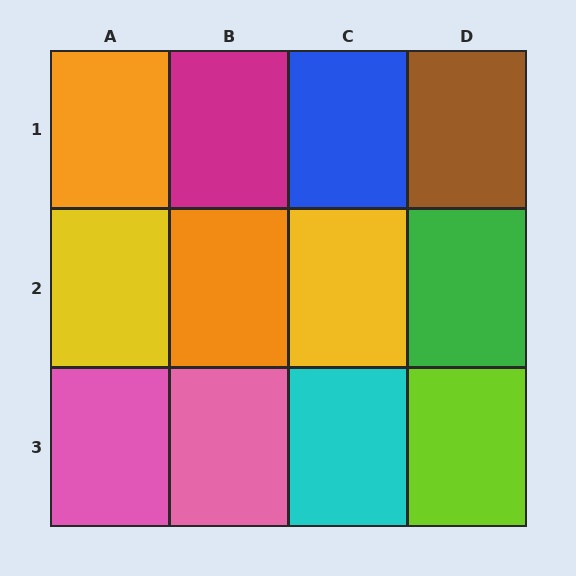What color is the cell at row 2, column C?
Yellow.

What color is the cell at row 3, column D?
Lime.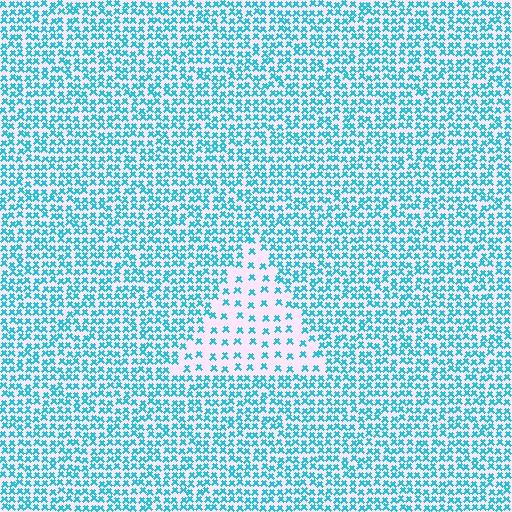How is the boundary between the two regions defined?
The boundary is defined by a change in element density (approximately 2.5x ratio). All elements are the same color, size, and shape.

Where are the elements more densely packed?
The elements are more densely packed outside the triangle boundary.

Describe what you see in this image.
The image contains small cyan elements arranged at two different densities. A triangle-shaped region is visible where the elements are less densely packed than the surrounding area.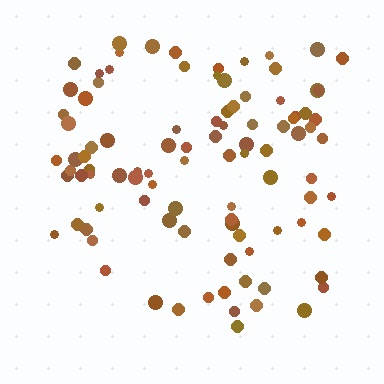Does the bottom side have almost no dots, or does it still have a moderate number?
Still a moderate number, just noticeably fewer than the top.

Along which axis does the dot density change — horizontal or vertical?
Vertical.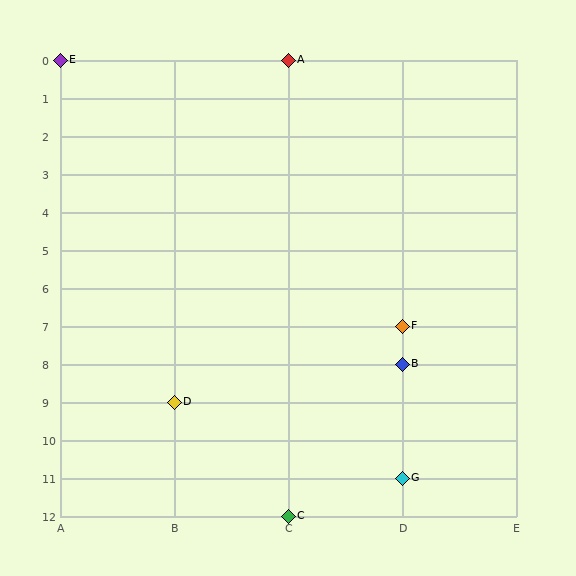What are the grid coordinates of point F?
Point F is at grid coordinates (D, 7).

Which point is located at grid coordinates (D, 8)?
Point B is at (D, 8).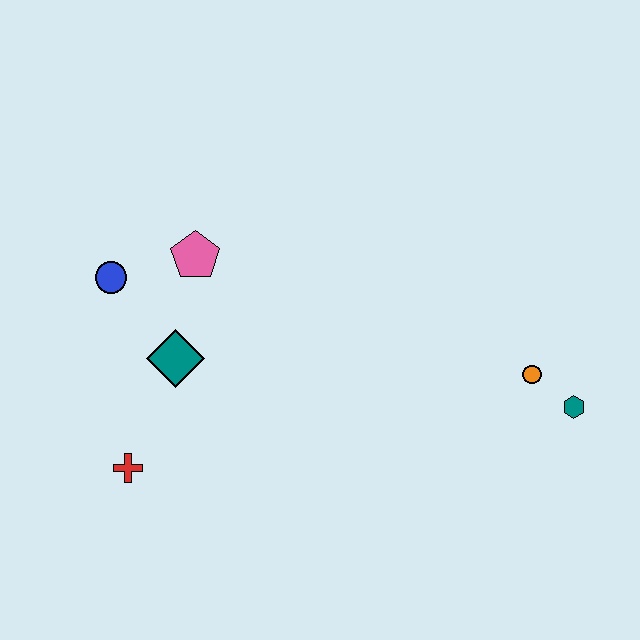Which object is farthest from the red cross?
The teal hexagon is farthest from the red cross.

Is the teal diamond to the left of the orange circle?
Yes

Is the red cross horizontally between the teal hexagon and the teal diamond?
No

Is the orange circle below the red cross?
No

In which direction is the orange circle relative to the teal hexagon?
The orange circle is to the left of the teal hexagon.